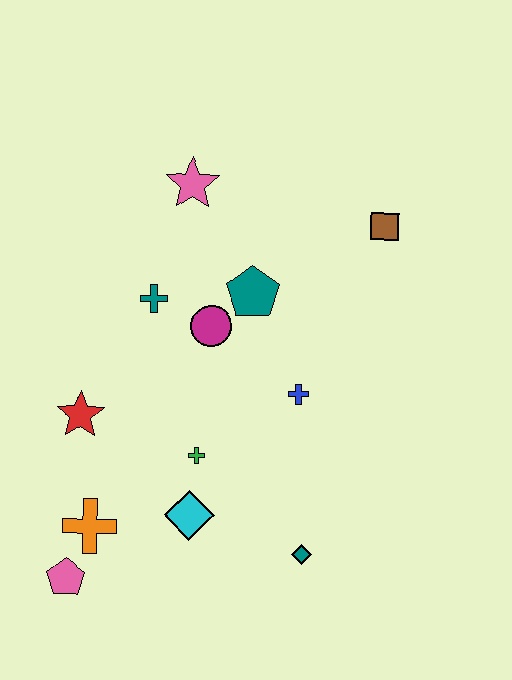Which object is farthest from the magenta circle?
The pink pentagon is farthest from the magenta circle.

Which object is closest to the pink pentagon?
The orange cross is closest to the pink pentagon.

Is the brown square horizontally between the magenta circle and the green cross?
No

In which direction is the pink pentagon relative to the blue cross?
The pink pentagon is to the left of the blue cross.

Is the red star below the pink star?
Yes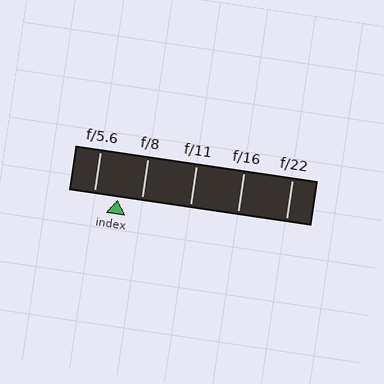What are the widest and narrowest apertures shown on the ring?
The widest aperture shown is f/5.6 and the narrowest is f/22.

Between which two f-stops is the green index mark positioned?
The index mark is between f/5.6 and f/8.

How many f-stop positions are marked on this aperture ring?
There are 5 f-stop positions marked.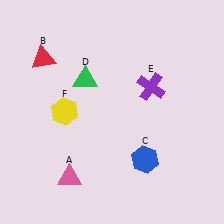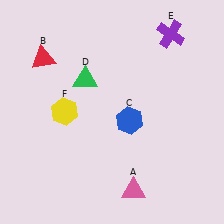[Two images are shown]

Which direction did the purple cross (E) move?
The purple cross (E) moved up.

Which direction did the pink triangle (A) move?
The pink triangle (A) moved right.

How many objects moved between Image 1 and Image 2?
3 objects moved between the two images.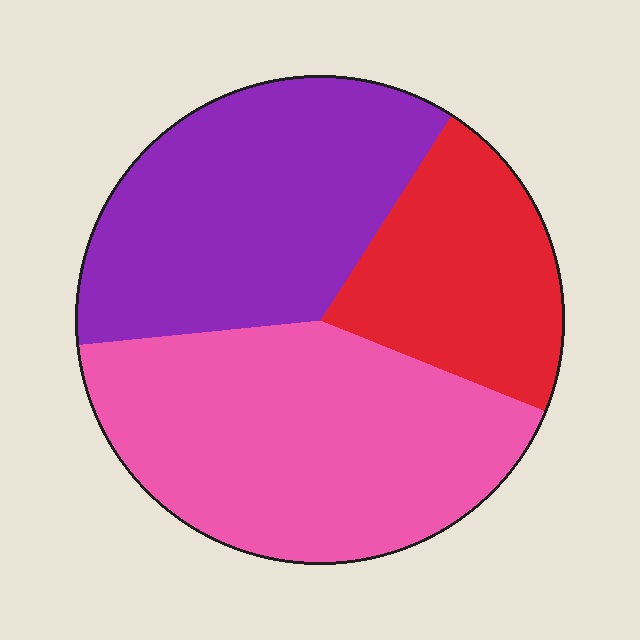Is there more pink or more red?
Pink.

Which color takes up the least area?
Red, at roughly 20%.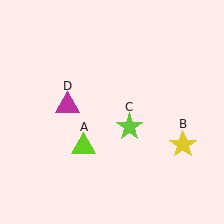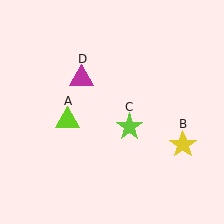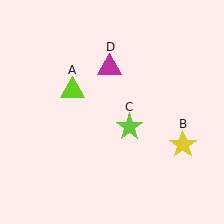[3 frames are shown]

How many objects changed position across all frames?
2 objects changed position: lime triangle (object A), magenta triangle (object D).